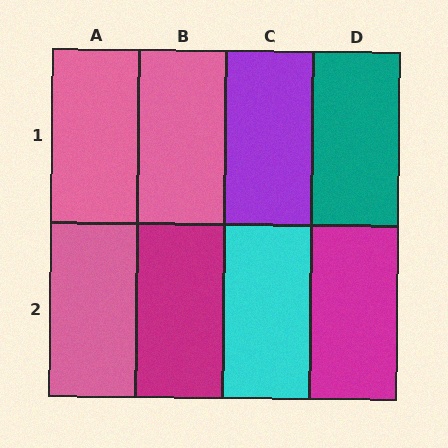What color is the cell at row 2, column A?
Pink.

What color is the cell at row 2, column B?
Magenta.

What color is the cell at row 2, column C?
Cyan.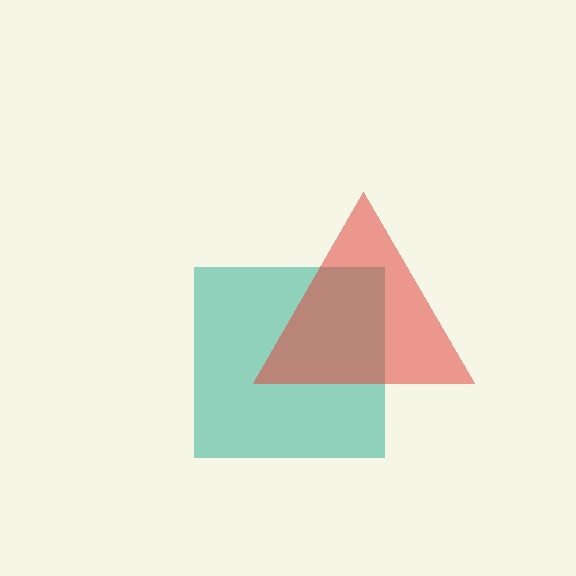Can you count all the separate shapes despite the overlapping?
Yes, there are 2 separate shapes.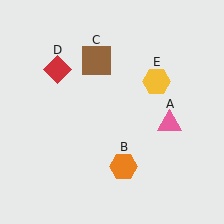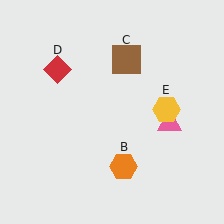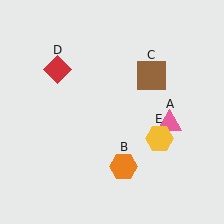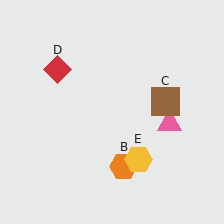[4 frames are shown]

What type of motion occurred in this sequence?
The brown square (object C), yellow hexagon (object E) rotated clockwise around the center of the scene.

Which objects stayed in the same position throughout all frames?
Pink triangle (object A) and orange hexagon (object B) and red diamond (object D) remained stationary.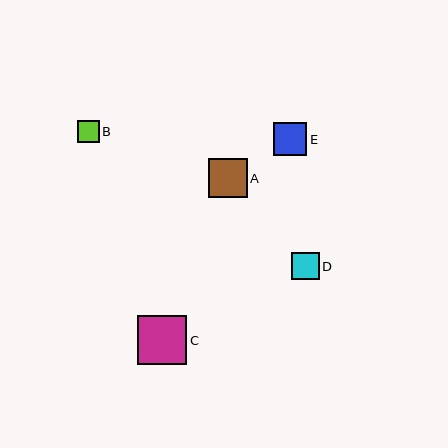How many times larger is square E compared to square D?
Square E is approximately 1.2 times the size of square D.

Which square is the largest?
Square C is the largest with a size of approximately 49 pixels.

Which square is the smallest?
Square B is the smallest with a size of approximately 22 pixels.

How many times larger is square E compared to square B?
Square E is approximately 1.5 times the size of square B.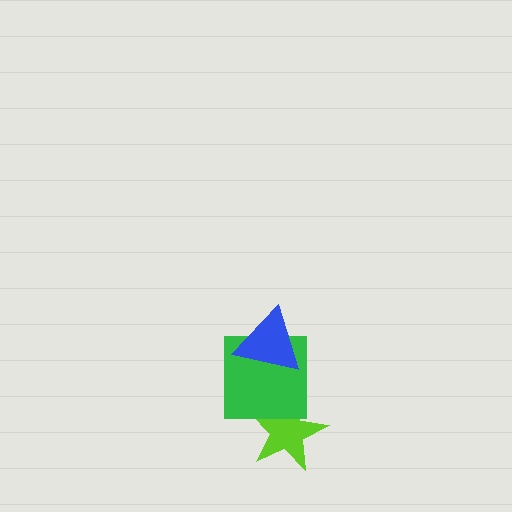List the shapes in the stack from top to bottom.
From top to bottom: the blue triangle, the green square, the lime star.